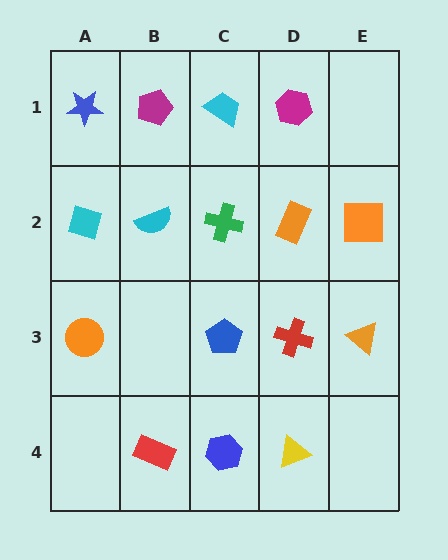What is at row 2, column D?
An orange rectangle.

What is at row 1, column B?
A magenta pentagon.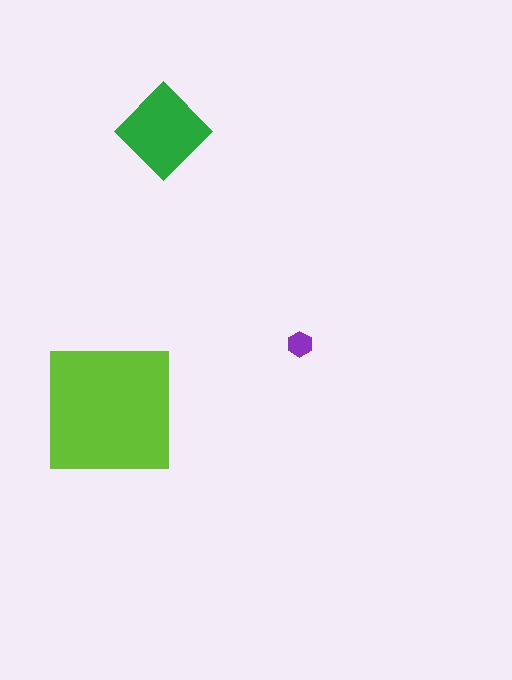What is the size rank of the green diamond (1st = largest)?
2nd.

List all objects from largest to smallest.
The lime square, the green diamond, the purple hexagon.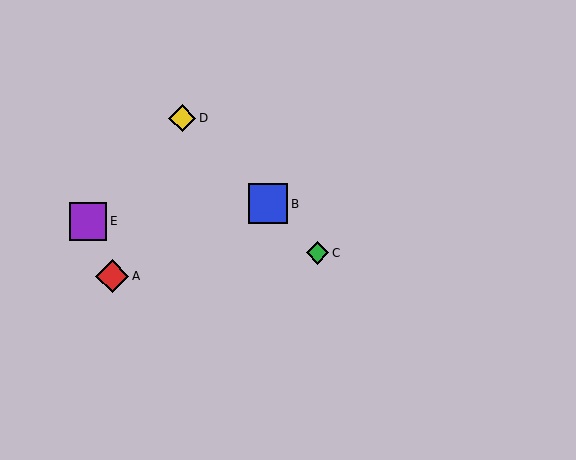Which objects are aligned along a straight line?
Objects B, C, D are aligned along a straight line.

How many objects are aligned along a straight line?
3 objects (B, C, D) are aligned along a straight line.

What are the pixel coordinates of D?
Object D is at (182, 118).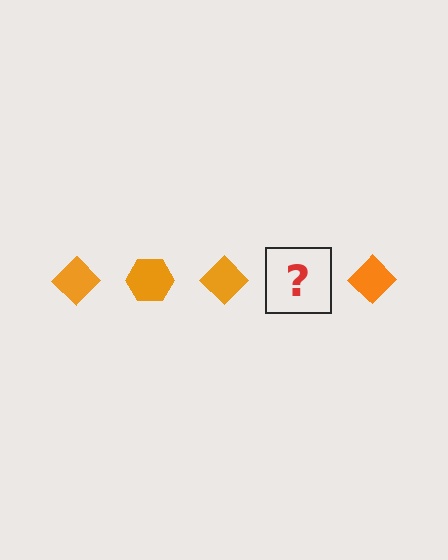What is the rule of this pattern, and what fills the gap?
The rule is that the pattern cycles through diamond, hexagon shapes in orange. The gap should be filled with an orange hexagon.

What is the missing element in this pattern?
The missing element is an orange hexagon.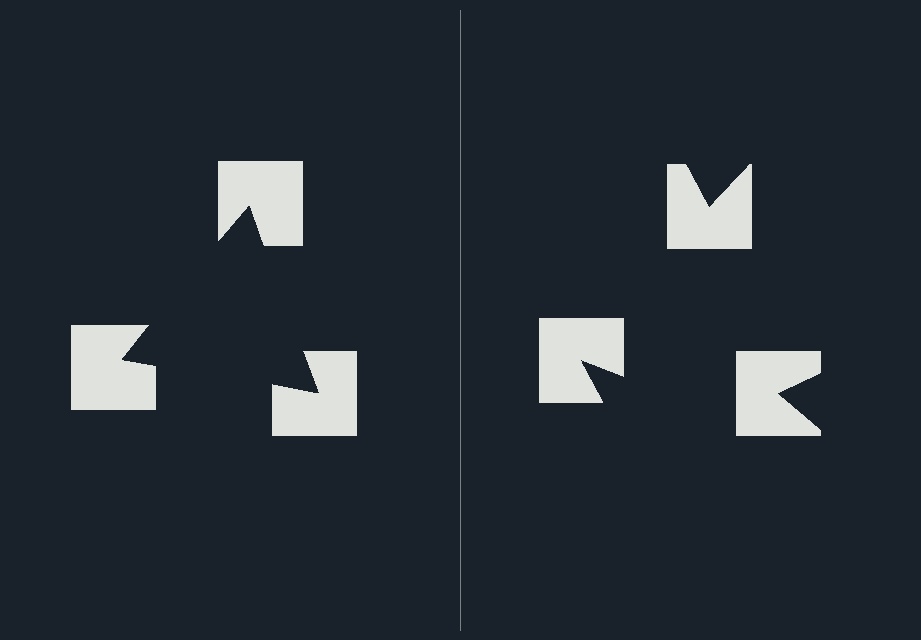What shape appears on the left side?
An illusory triangle.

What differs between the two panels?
The notched squares are positioned identically on both sides; only the wedge orientations differ. On the left they align to a triangle; on the right they are misaligned.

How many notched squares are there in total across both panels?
6 — 3 on each side.